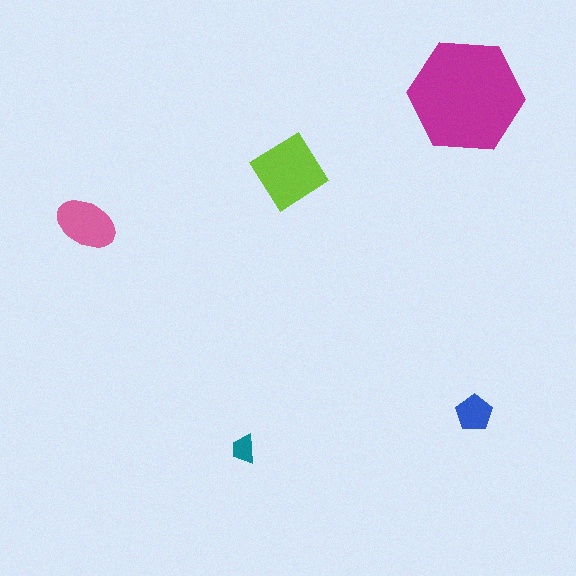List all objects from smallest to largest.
The teal trapezoid, the blue pentagon, the pink ellipse, the lime diamond, the magenta hexagon.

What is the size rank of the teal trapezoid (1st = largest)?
5th.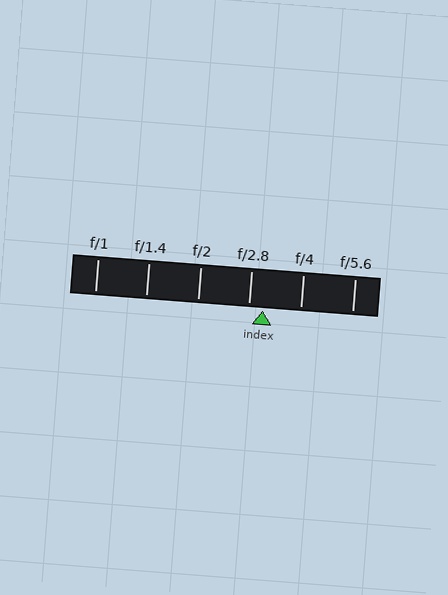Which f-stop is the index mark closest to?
The index mark is closest to f/2.8.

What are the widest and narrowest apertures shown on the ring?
The widest aperture shown is f/1 and the narrowest is f/5.6.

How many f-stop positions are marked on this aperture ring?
There are 6 f-stop positions marked.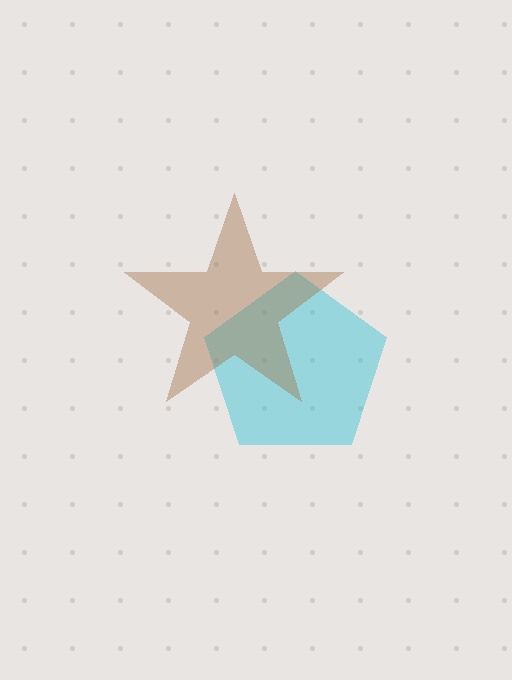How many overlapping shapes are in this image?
There are 2 overlapping shapes in the image.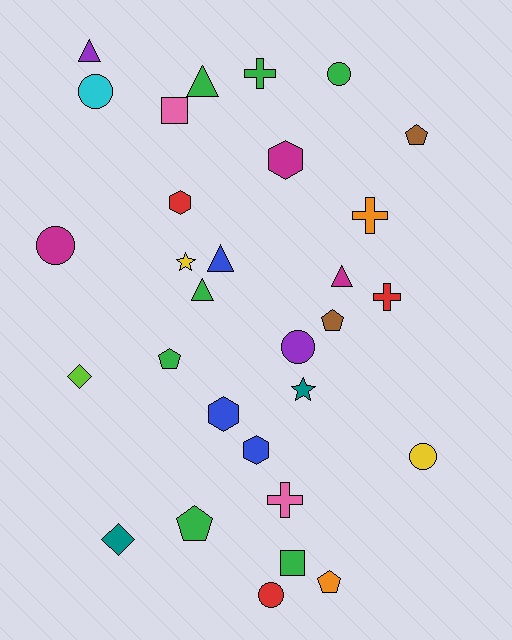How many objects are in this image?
There are 30 objects.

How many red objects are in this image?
There are 3 red objects.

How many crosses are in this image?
There are 4 crosses.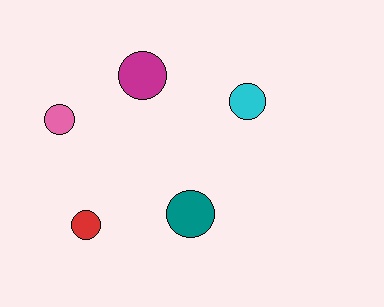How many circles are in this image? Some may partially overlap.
There are 5 circles.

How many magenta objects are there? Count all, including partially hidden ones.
There is 1 magenta object.